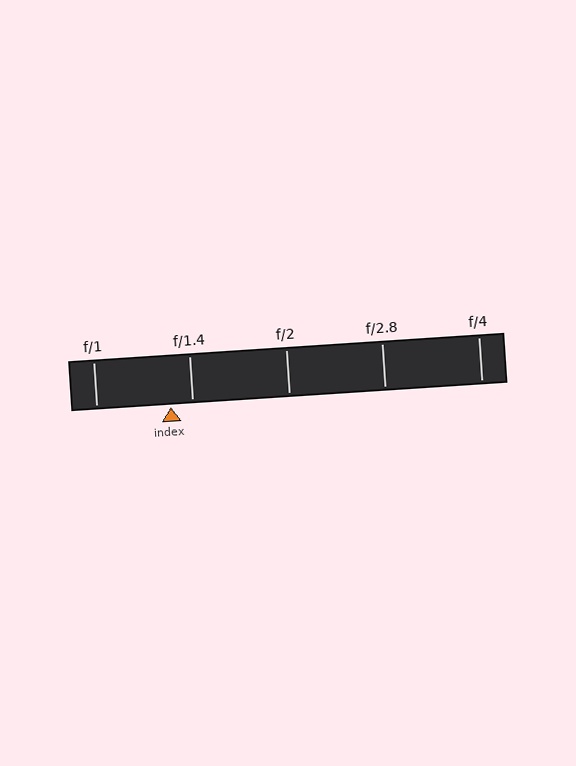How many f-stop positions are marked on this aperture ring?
There are 5 f-stop positions marked.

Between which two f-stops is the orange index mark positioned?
The index mark is between f/1 and f/1.4.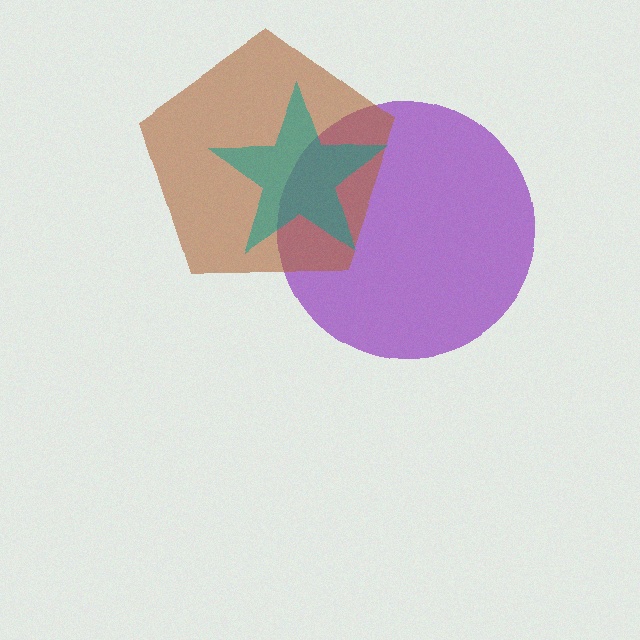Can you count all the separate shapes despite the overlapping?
Yes, there are 3 separate shapes.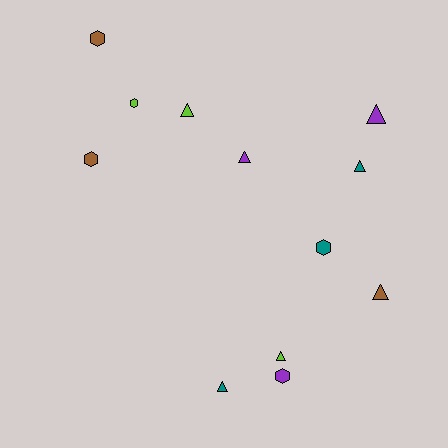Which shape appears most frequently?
Triangle, with 7 objects.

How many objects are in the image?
There are 12 objects.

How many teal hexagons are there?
There is 1 teal hexagon.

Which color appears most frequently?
Teal, with 3 objects.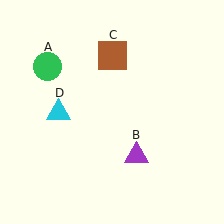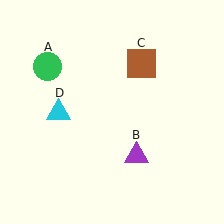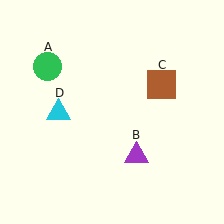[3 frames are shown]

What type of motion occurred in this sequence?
The brown square (object C) rotated clockwise around the center of the scene.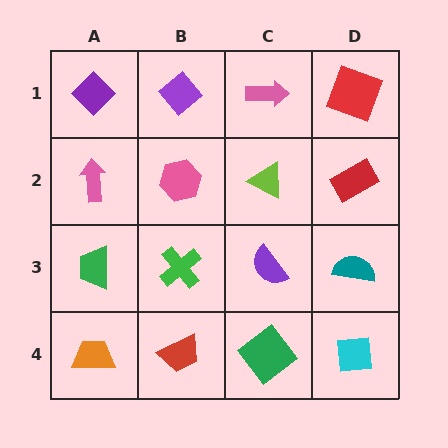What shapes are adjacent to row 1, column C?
A lime triangle (row 2, column C), a purple diamond (row 1, column B), a red square (row 1, column D).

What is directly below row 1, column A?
A pink arrow.